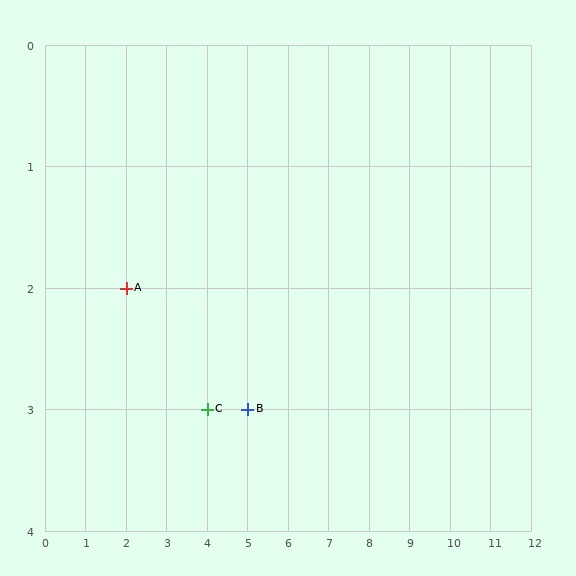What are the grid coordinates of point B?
Point B is at grid coordinates (5, 3).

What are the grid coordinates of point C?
Point C is at grid coordinates (4, 3).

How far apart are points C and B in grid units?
Points C and B are 1 column apart.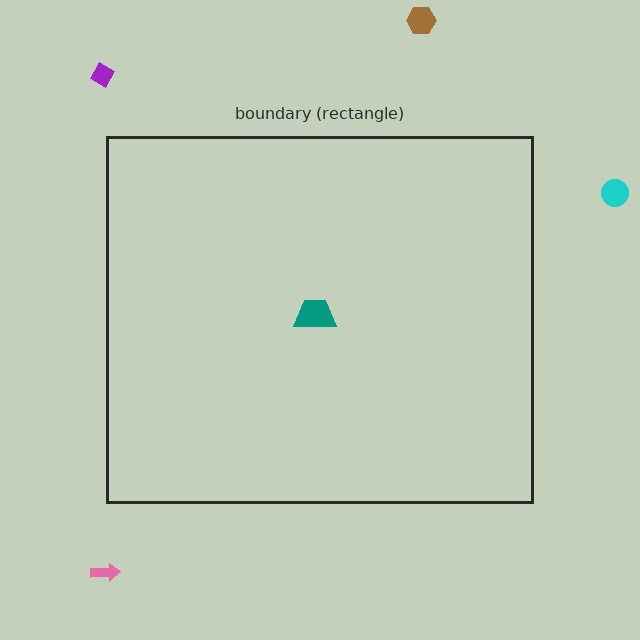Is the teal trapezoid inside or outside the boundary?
Inside.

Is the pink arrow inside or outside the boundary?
Outside.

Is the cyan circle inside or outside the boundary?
Outside.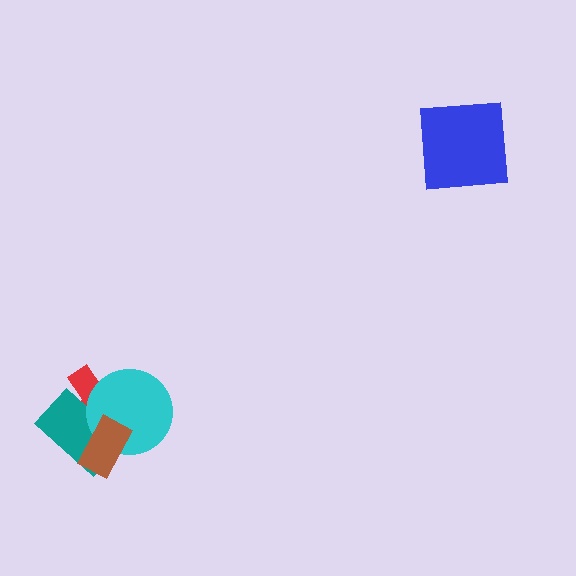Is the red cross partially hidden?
Yes, it is partially covered by another shape.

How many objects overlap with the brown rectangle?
3 objects overlap with the brown rectangle.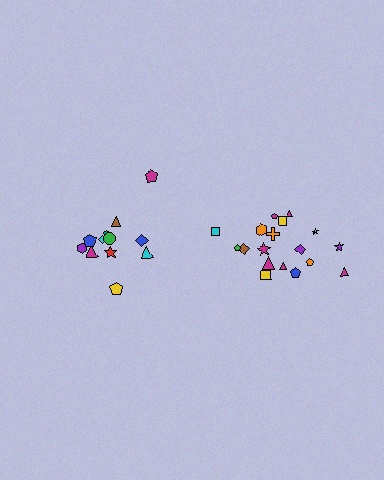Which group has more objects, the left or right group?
The right group.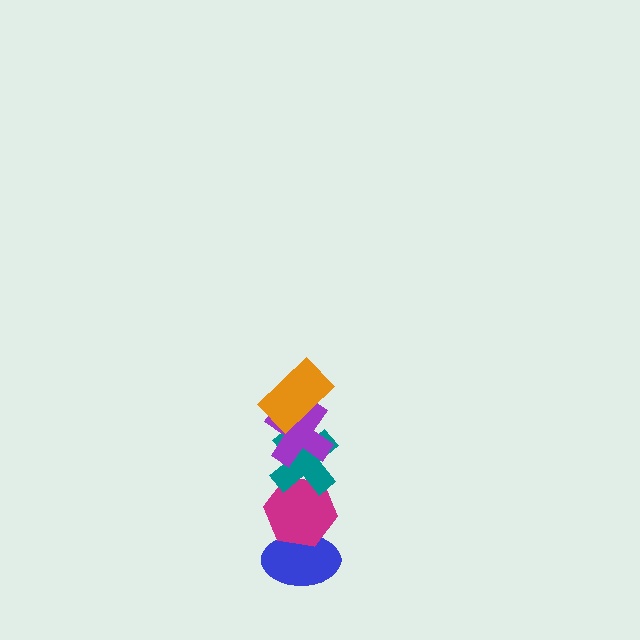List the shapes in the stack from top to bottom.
From top to bottom: the orange rectangle, the purple cross, the teal cross, the magenta hexagon, the blue ellipse.